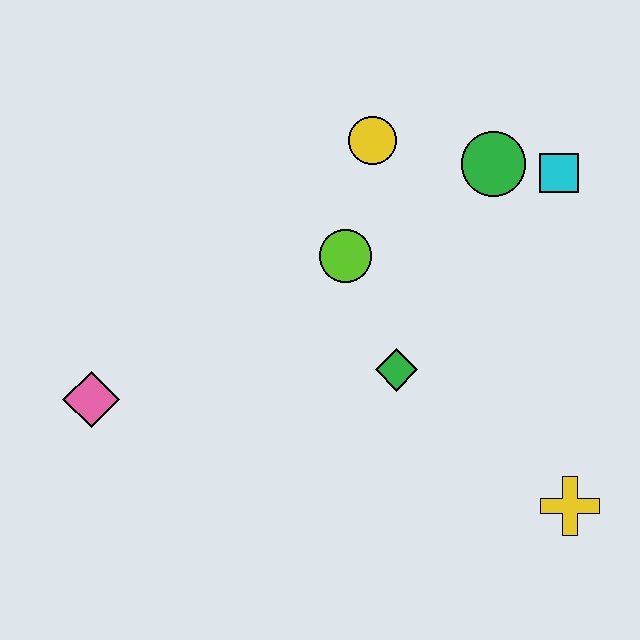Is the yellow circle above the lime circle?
Yes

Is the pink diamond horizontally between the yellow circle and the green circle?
No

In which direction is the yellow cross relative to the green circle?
The yellow cross is below the green circle.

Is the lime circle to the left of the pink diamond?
No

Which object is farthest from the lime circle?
The yellow cross is farthest from the lime circle.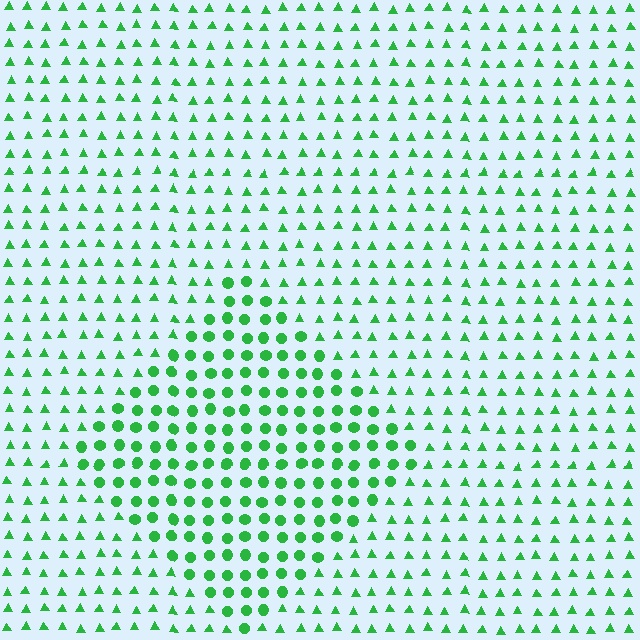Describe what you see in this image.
The image is filled with small green elements arranged in a uniform grid. A diamond-shaped region contains circles, while the surrounding area contains triangles. The boundary is defined purely by the change in element shape.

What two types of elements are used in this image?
The image uses circles inside the diamond region and triangles outside it.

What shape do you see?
I see a diamond.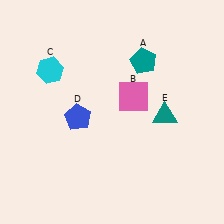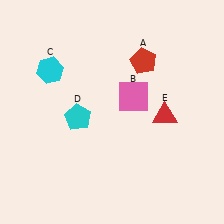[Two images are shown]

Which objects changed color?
A changed from teal to red. D changed from blue to cyan. E changed from teal to red.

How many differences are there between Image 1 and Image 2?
There are 3 differences between the two images.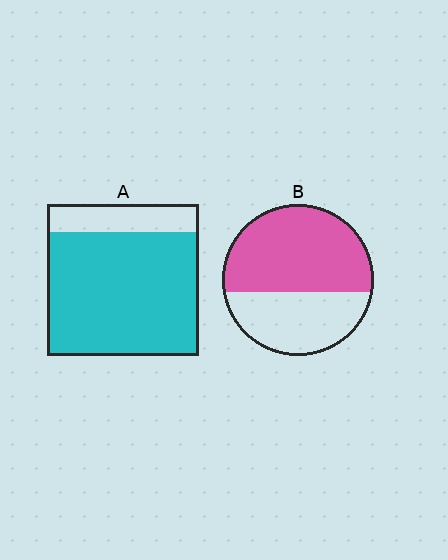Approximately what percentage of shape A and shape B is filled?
A is approximately 80% and B is approximately 60%.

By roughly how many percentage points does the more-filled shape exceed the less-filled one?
By roughly 20 percentage points (A over B).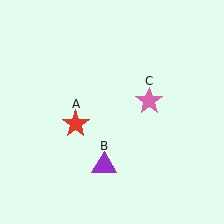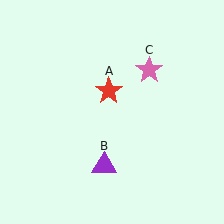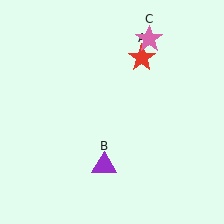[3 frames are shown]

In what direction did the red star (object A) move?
The red star (object A) moved up and to the right.